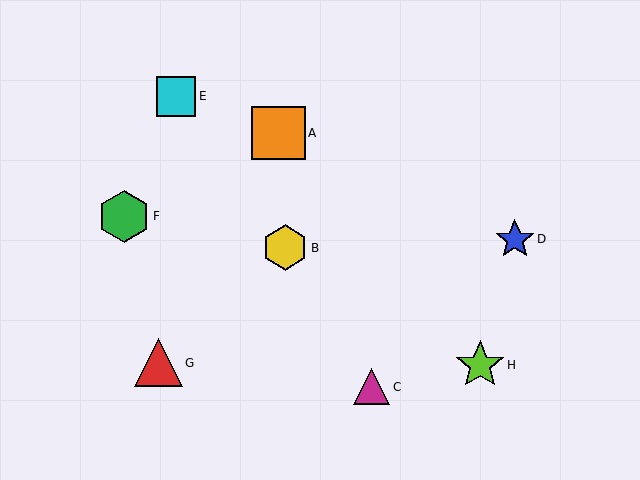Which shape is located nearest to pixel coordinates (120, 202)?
The green hexagon (labeled F) at (124, 216) is nearest to that location.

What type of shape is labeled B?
Shape B is a yellow hexagon.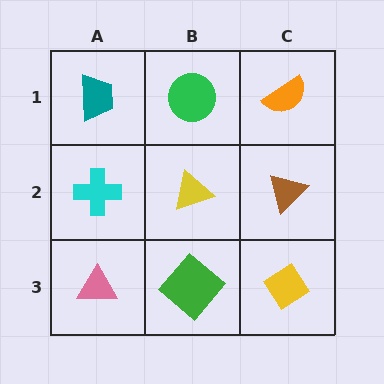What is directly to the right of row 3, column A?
A green diamond.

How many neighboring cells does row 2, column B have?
4.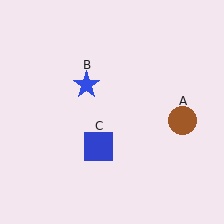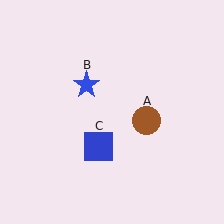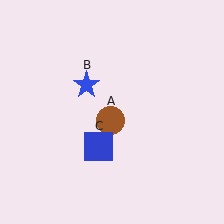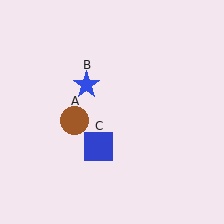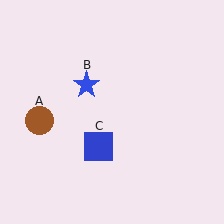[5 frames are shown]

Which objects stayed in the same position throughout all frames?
Blue star (object B) and blue square (object C) remained stationary.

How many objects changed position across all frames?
1 object changed position: brown circle (object A).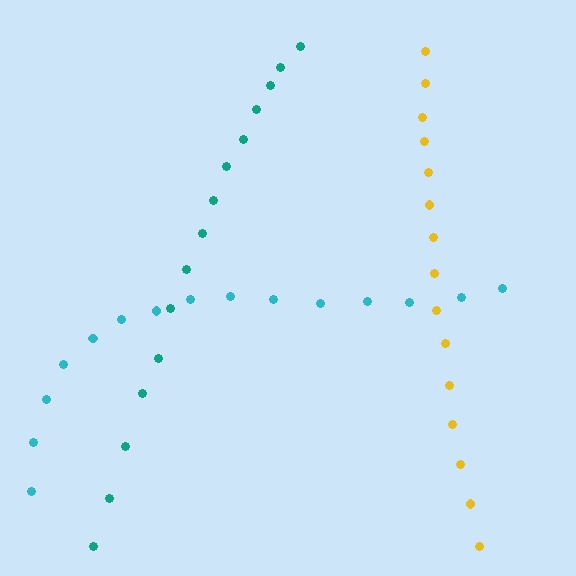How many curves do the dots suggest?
There are 3 distinct paths.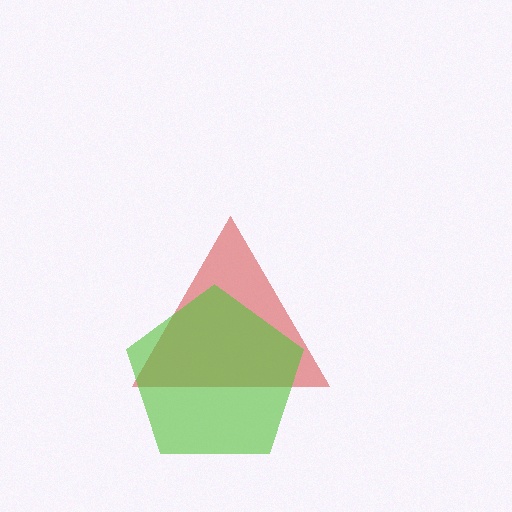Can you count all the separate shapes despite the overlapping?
Yes, there are 2 separate shapes.